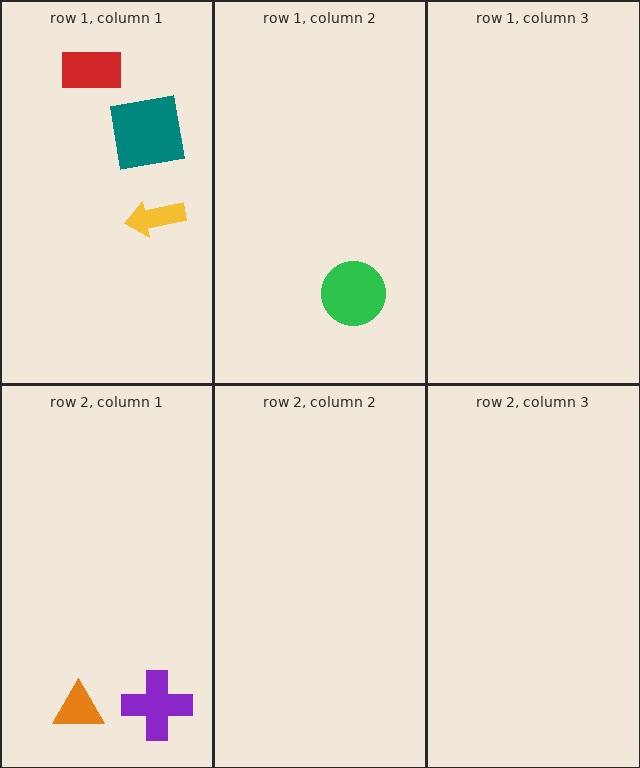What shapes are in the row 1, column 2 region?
The green circle.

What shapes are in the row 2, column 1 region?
The orange triangle, the purple cross.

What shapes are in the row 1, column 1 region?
The teal square, the red rectangle, the yellow arrow.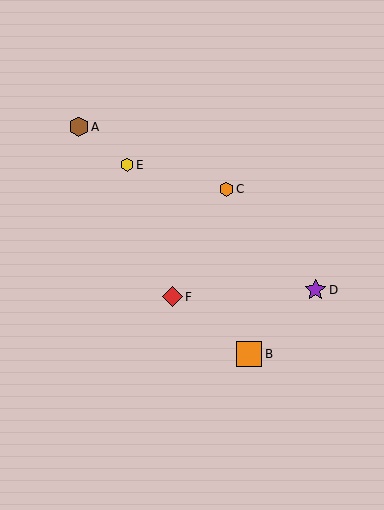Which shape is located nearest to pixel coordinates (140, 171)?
The yellow hexagon (labeled E) at (127, 165) is nearest to that location.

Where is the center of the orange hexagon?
The center of the orange hexagon is at (227, 189).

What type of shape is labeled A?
Shape A is a brown hexagon.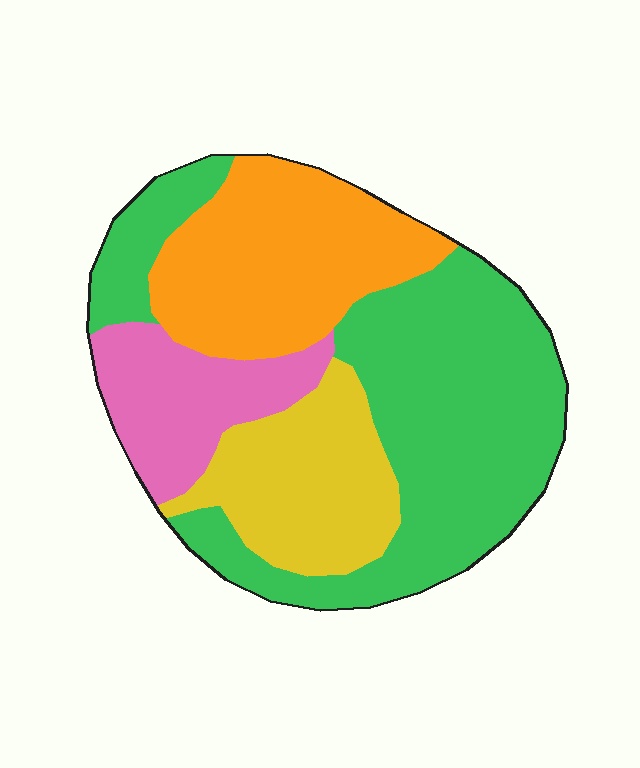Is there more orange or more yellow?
Orange.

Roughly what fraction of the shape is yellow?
Yellow takes up about one sixth (1/6) of the shape.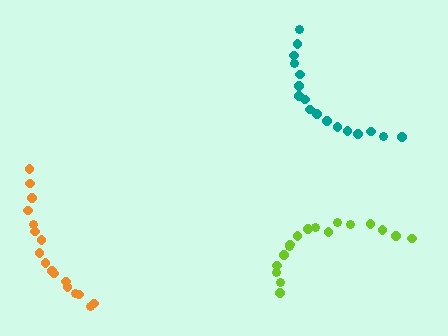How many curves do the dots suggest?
There are 3 distinct paths.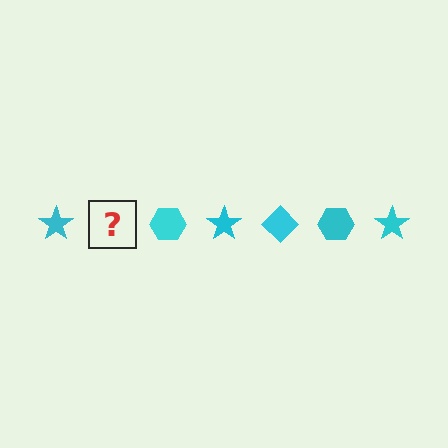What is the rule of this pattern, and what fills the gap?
The rule is that the pattern cycles through star, diamond, hexagon shapes in cyan. The gap should be filled with a cyan diamond.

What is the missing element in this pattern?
The missing element is a cyan diamond.